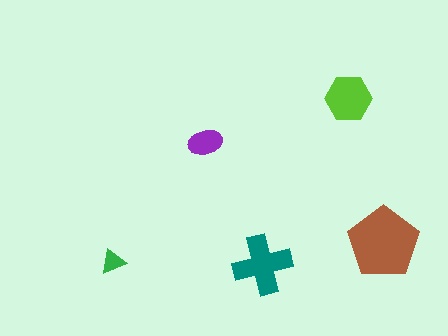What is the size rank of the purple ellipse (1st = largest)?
4th.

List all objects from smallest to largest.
The green triangle, the purple ellipse, the lime hexagon, the teal cross, the brown pentagon.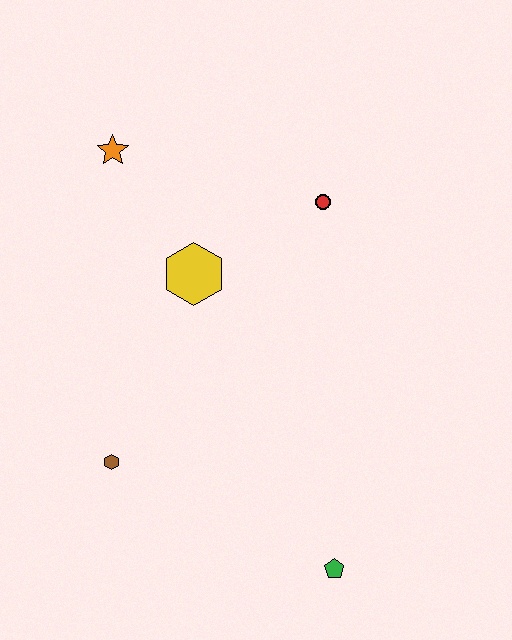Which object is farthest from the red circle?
The green pentagon is farthest from the red circle.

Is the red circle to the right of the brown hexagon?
Yes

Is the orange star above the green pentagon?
Yes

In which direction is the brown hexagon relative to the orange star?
The brown hexagon is below the orange star.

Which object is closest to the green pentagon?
The brown hexagon is closest to the green pentagon.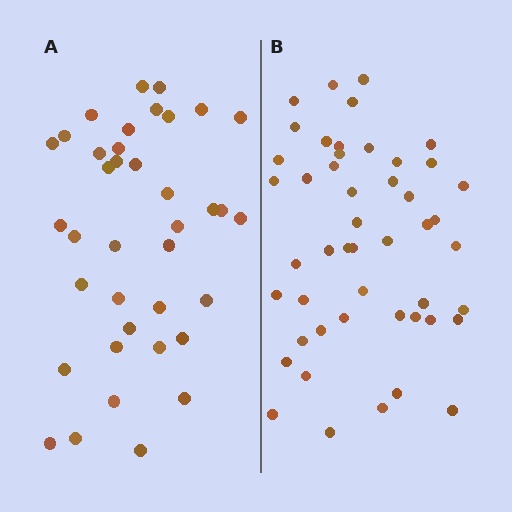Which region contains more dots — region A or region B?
Region B (the right region) has more dots.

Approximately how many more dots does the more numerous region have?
Region B has roughly 10 or so more dots than region A.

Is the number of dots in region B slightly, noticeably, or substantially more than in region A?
Region B has noticeably more, but not dramatically so. The ratio is roughly 1.3 to 1.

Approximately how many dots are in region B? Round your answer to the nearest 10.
About 50 dots. (The exact count is 48, which rounds to 50.)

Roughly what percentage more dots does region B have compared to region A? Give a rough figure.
About 25% more.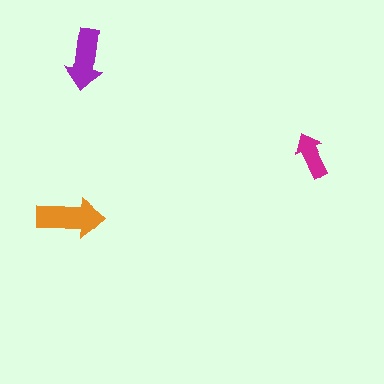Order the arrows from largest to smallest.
the orange one, the purple one, the magenta one.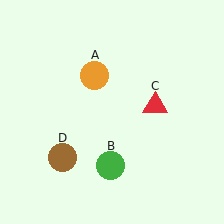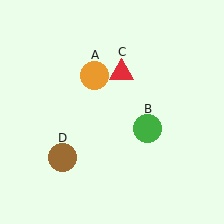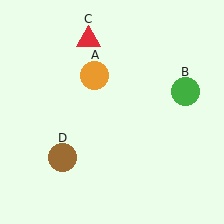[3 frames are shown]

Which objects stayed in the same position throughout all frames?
Orange circle (object A) and brown circle (object D) remained stationary.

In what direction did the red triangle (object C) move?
The red triangle (object C) moved up and to the left.